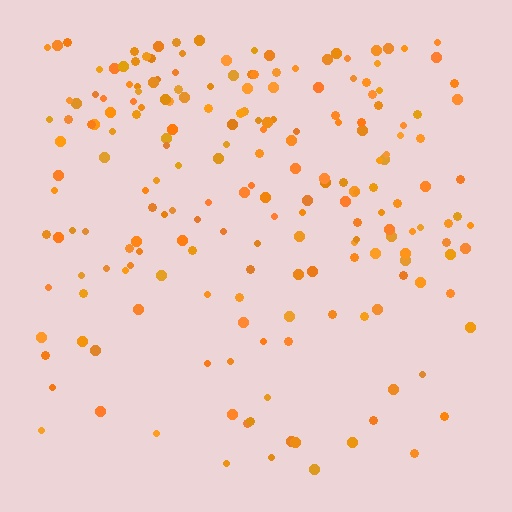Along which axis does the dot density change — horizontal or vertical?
Vertical.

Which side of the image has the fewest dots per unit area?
The bottom.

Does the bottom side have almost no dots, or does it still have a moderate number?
Still a moderate number, just noticeably fewer than the top.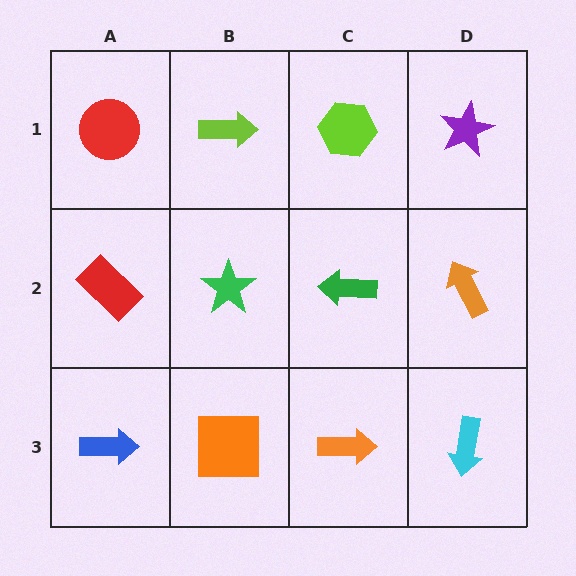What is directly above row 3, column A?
A red rectangle.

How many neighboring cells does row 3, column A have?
2.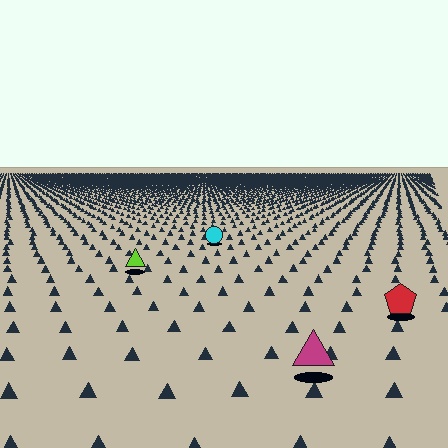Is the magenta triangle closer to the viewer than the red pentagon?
Yes. The magenta triangle is closer — you can tell from the texture gradient: the ground texture is coarser near it.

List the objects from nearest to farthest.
From nearest to farthest: the magenta triangle, the red pentagon, the lime triangle, the cyan circle.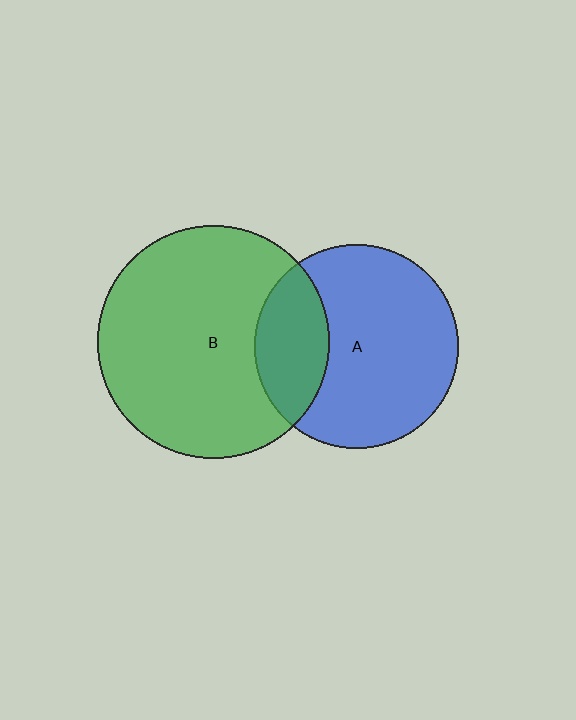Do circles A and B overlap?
Yes.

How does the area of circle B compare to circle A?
Approximately 1.3 times.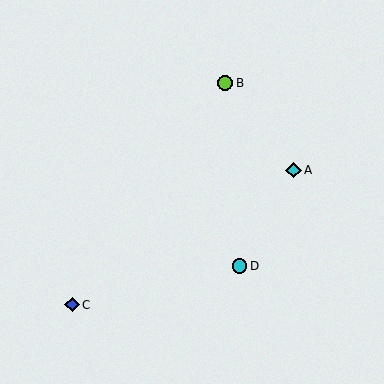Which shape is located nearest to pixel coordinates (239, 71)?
The lime circle (labeled B) at (225, 83) is nearest to that location.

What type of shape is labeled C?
Shape C is a blue diamond.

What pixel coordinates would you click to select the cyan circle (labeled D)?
Click at (240, 266) to select the cyan circle D.